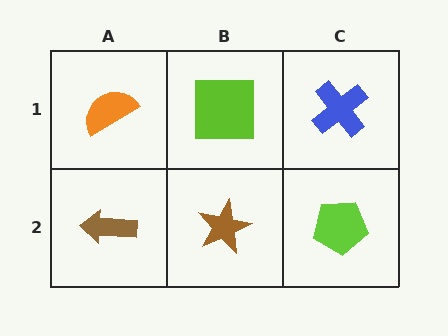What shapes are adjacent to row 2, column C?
A blue cross (row 1, column C), a brown star (row 2, column B).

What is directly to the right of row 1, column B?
A blue cross.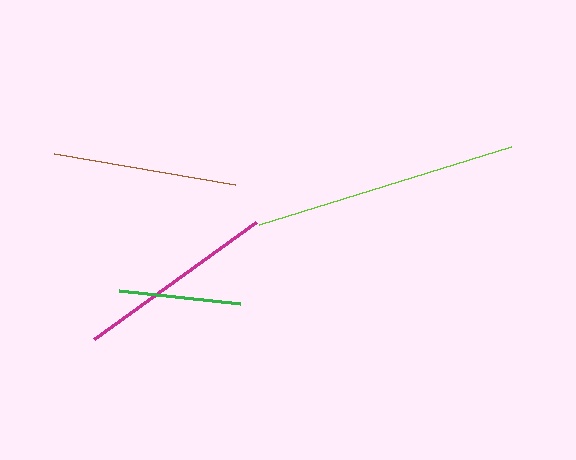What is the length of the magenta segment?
The magenta segment is approximately 200 pixels long.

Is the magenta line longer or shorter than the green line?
The magenta line is longer than the green line.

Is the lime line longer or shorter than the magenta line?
The lime line is longer than the magenta line.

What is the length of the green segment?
The green segment is approximately 122 pixels long.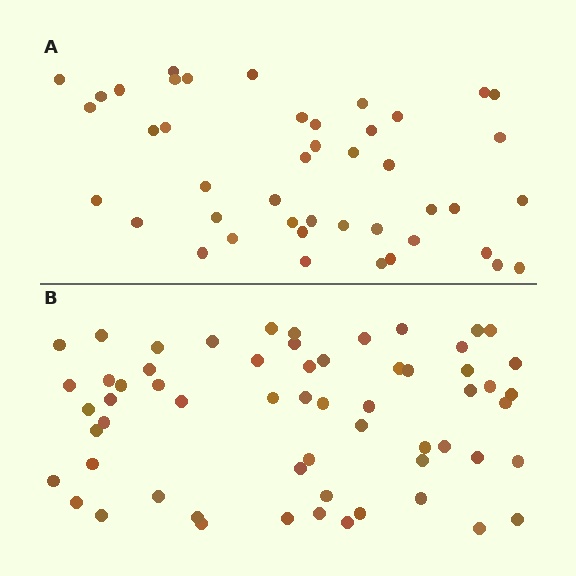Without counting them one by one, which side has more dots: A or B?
Region B (the bottom region) has more dots.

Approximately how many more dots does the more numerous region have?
Region B has approximately 15 more dots than region A.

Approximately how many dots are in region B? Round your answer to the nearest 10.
About 60 dots.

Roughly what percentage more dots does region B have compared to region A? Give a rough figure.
About 35% more.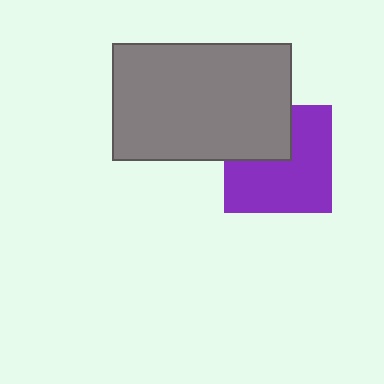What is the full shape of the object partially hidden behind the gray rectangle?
The partially hidden object is a purple square.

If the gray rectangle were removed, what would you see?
You would see the complete purple square.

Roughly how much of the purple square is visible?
Most of it is visible (roughly 67%).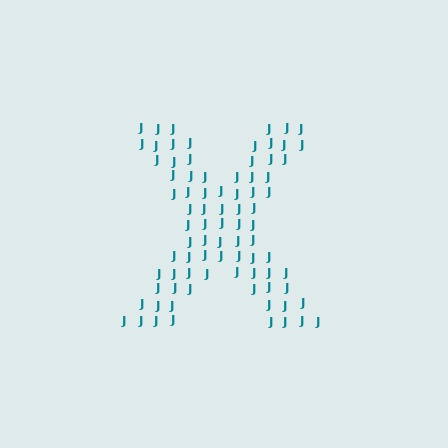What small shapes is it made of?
It is made of small letter J's.